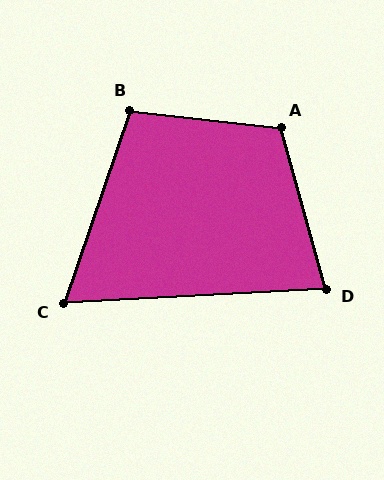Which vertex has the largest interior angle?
A, at approximately 112 degrees.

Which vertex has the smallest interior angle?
C, at approximately 68 degrees.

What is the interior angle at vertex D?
Approximately 77 degrees (acute).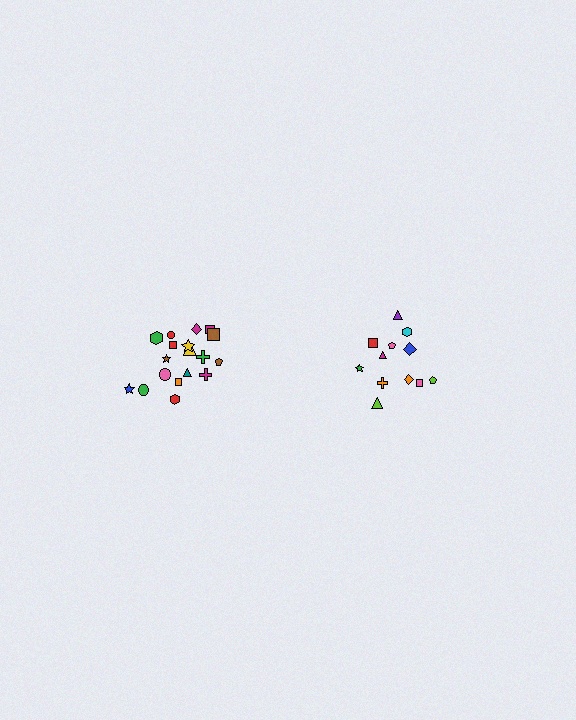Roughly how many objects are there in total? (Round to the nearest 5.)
Roughly 30 objects in total.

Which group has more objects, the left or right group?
The left group.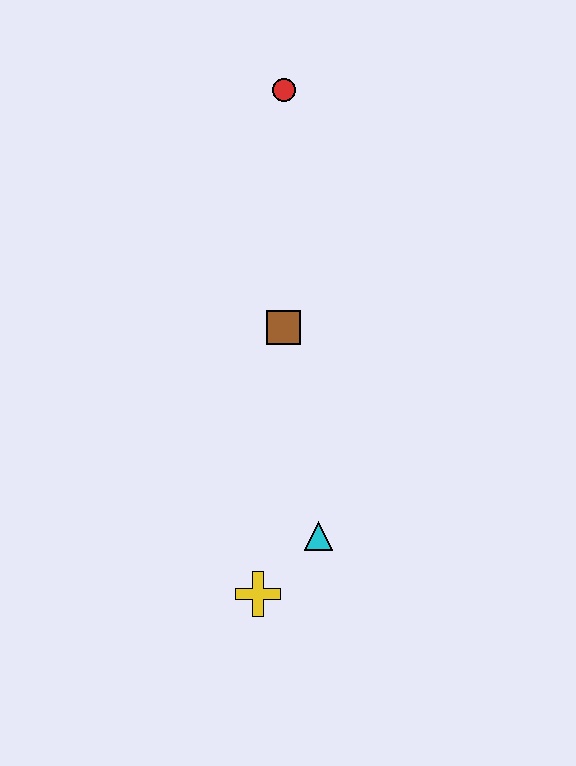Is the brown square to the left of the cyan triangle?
Yes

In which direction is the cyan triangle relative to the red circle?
The cyan triangle is below the red circle.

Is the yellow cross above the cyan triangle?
No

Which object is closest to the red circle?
The brown square is closest to the red circle.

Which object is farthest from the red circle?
The yellow cross is farthest from the red circle.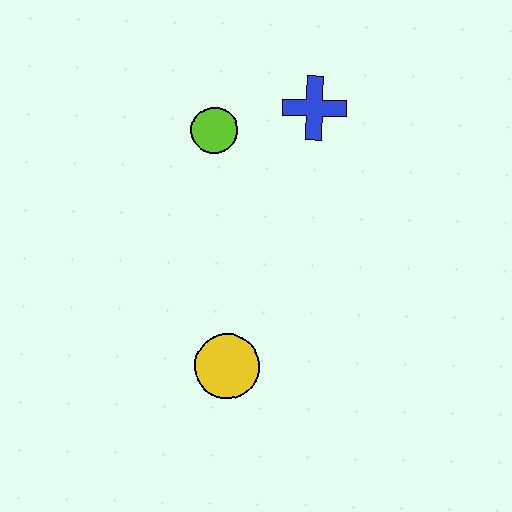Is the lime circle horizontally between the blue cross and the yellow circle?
No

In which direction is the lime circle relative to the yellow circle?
The lime circle is above the yellow circle.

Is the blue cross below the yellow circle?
No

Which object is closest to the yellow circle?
The lime circle is closest to the yellow circle.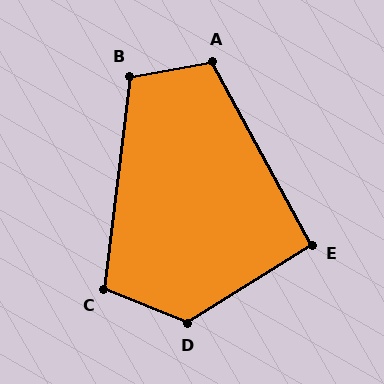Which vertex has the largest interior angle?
D, at approximately 126 degrees.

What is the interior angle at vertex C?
Approximately 105 degrees (obtuse).